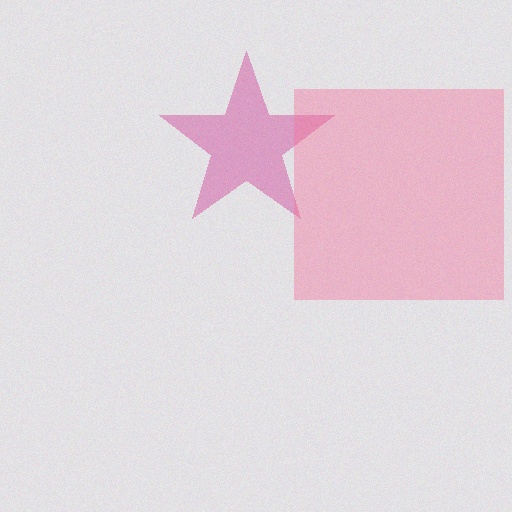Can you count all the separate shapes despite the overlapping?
Yes, there are 2 separate shapes.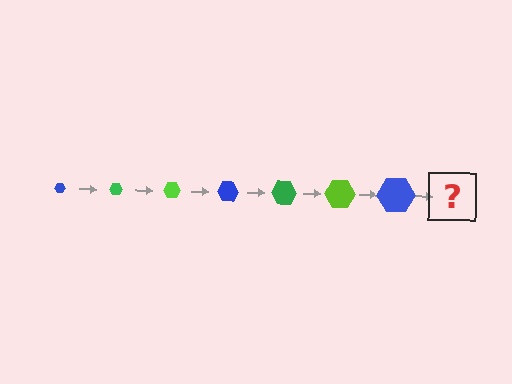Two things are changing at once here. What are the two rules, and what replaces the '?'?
The two rules are that the hexagon grows larger each step and the color cycles through blue, green, and lime. The '?' should be a green hexagon, larger than the previous one.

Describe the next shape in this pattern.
It should be a green hexagon, larger than the previous one.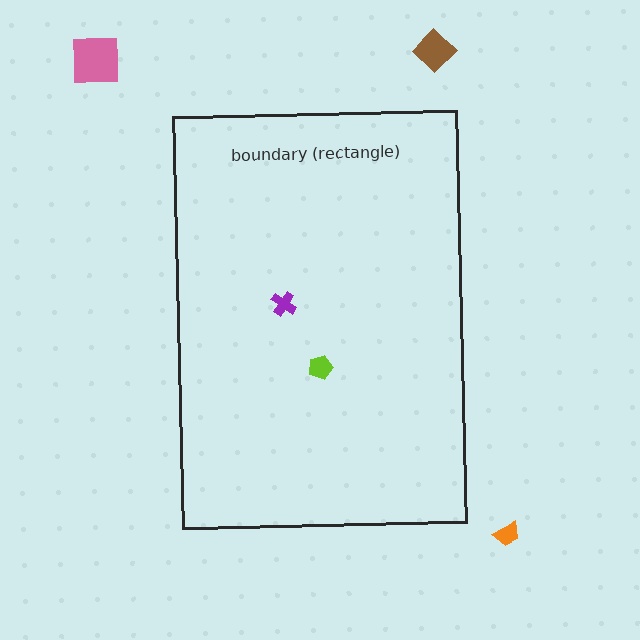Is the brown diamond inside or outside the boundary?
Outside.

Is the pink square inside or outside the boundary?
Outside.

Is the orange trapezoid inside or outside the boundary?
Outside.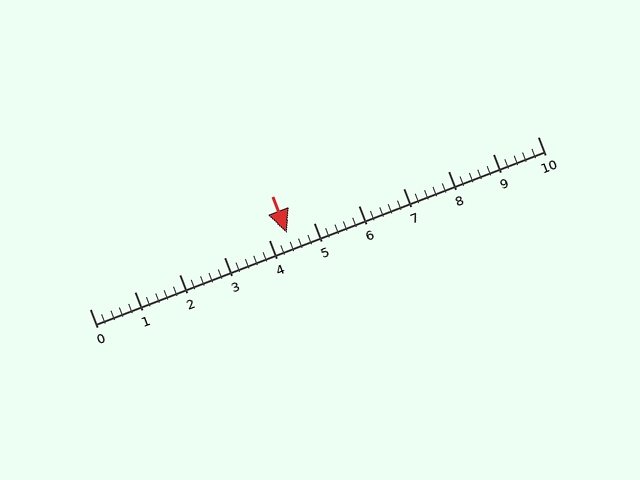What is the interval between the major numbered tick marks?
The major tick marks are spaced 1 units apart.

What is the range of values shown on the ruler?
The ruler shows values from 0 to 10.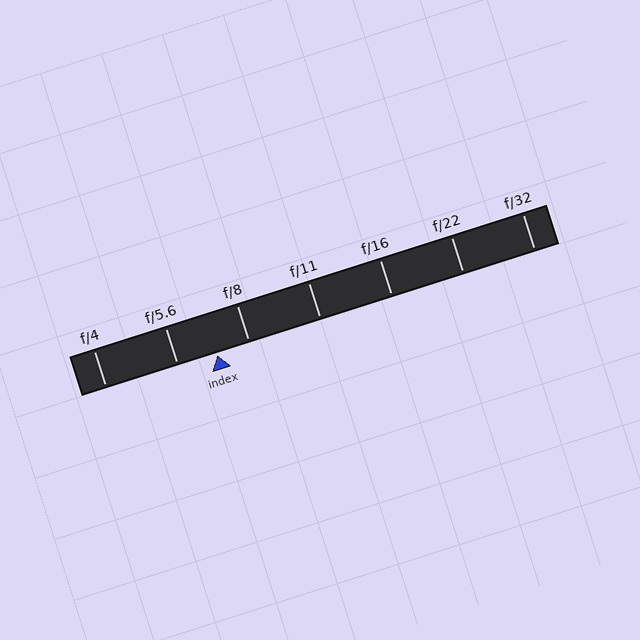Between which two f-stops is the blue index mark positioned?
The index mark is between f/5.6 and f/8.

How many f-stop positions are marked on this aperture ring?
There are 7 f-stop positions marked.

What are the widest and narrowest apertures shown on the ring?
The widest aperture shown is f/4 and the narrowest is f/32.